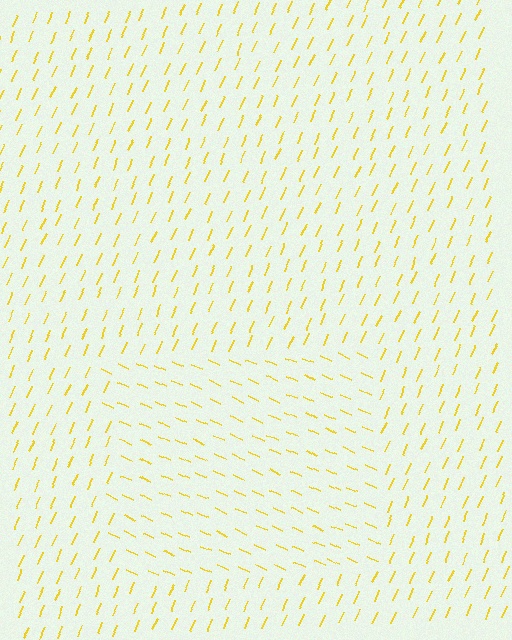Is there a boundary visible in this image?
Yes, there is a texture boundary formed by a change in line orientation.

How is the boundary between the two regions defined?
The boundary is defined purely by a change in line orientation (approximately 90 degrees difference). All lines are the same color and thickness.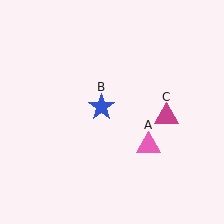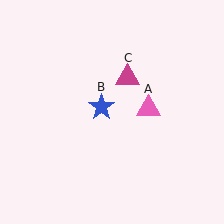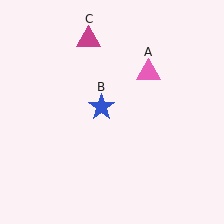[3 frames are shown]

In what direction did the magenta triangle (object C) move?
The magenta triangle (object C) moved up and to the left.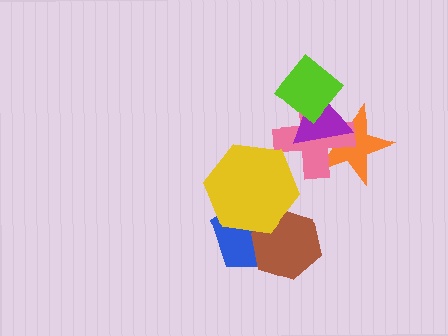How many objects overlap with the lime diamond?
2 objects overlap with the lime diamond.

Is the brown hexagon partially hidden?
Yes, it is partially covered by another shape.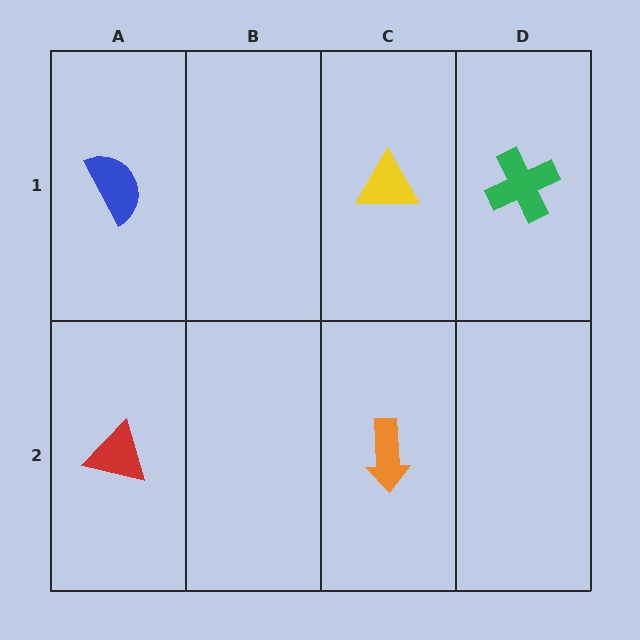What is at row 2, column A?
A red triangle.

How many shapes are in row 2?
2 shapes.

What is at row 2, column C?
An orange arrow.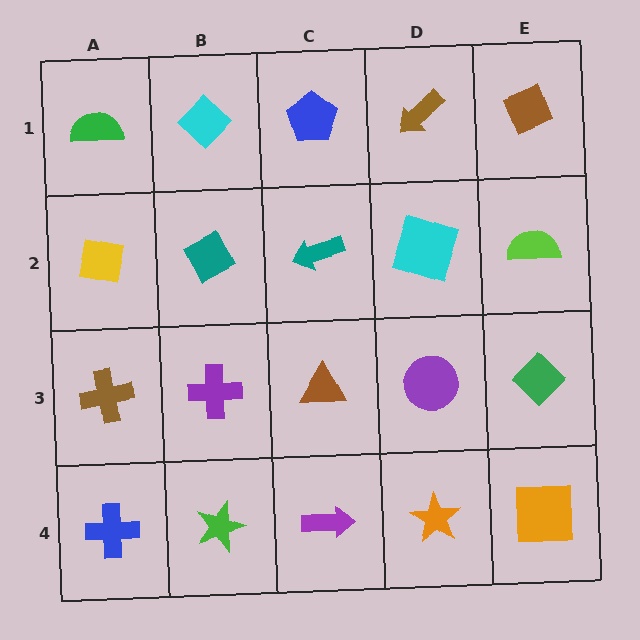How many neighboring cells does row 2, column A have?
3.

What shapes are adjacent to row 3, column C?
A teal arrow (row 2, column C), a purple arrow (row 4, column C), a purple cross (row 3, column B), a purple circle (row 3, column D).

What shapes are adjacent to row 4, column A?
A brown cross (row 3, column A), a green star (row 4, column B).